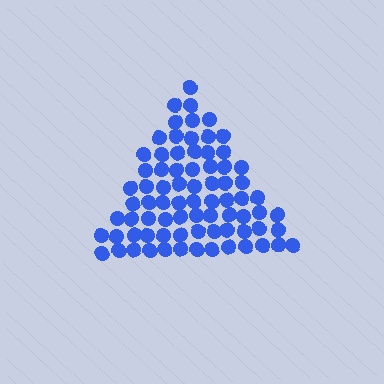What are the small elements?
The small elements are circles.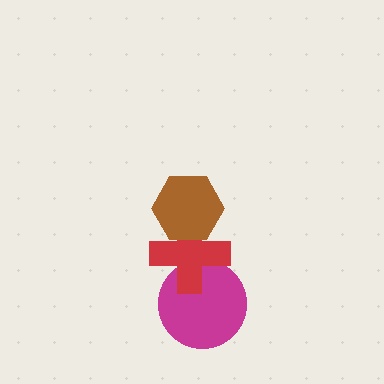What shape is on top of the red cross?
The brown hexagon is on top of the red cross.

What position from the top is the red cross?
The red cross is 2nd from the top.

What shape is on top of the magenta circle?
The red cross is on top of the magenta circle.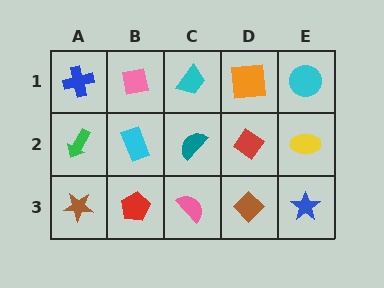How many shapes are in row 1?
5 shapes.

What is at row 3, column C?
A pink semicircle.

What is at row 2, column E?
A yellow ellipse.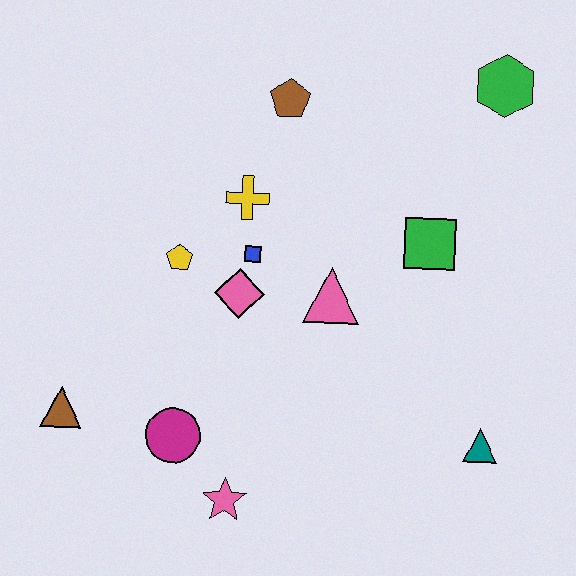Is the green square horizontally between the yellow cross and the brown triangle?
No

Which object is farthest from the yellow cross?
The teal triangle is farthest from the yellow cross.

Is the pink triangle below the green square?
Yes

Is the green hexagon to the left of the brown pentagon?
No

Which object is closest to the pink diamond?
The blue square is closest to the pink diamond.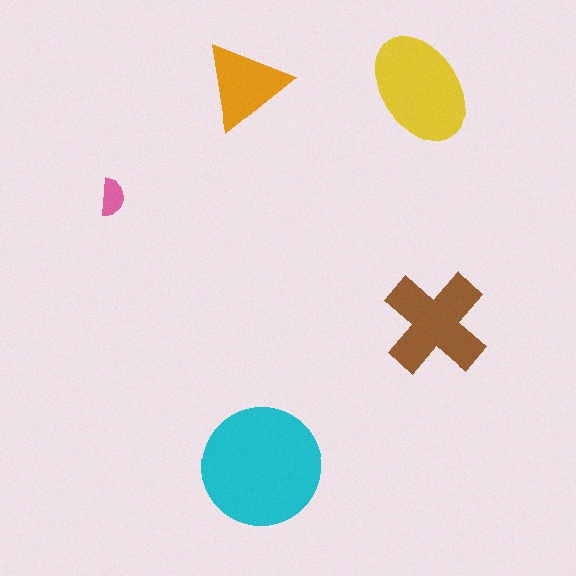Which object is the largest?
The cyan circle.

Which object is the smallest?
The pink semicircle.